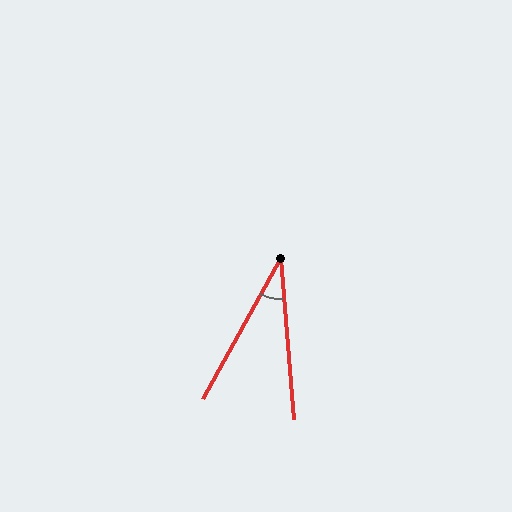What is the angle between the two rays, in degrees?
Approximately 34 degrees.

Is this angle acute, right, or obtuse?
It is acute.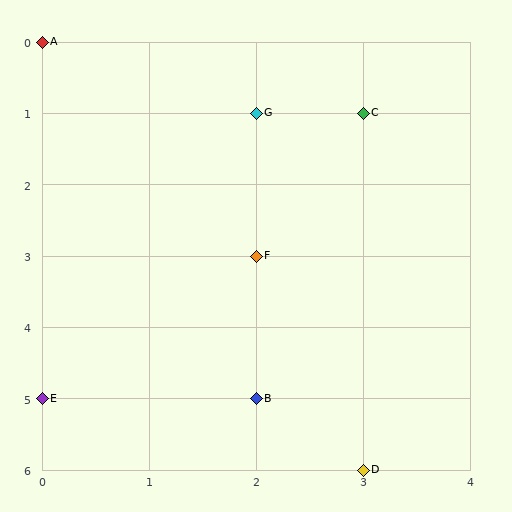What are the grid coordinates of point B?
Point B is at grid coordinates (2, 5).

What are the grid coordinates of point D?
Point D is at grid coordinates (3, 6).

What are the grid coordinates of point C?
Point C is at grid coordinates (3, 1).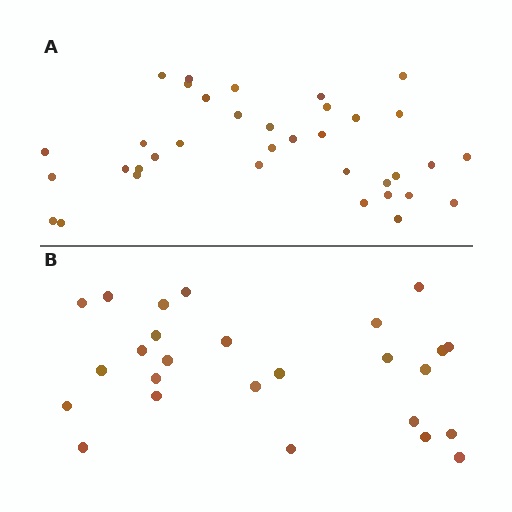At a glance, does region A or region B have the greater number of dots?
Region A (the top region) has more dots.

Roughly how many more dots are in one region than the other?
Region A has roughly 10 or so more dots than region B.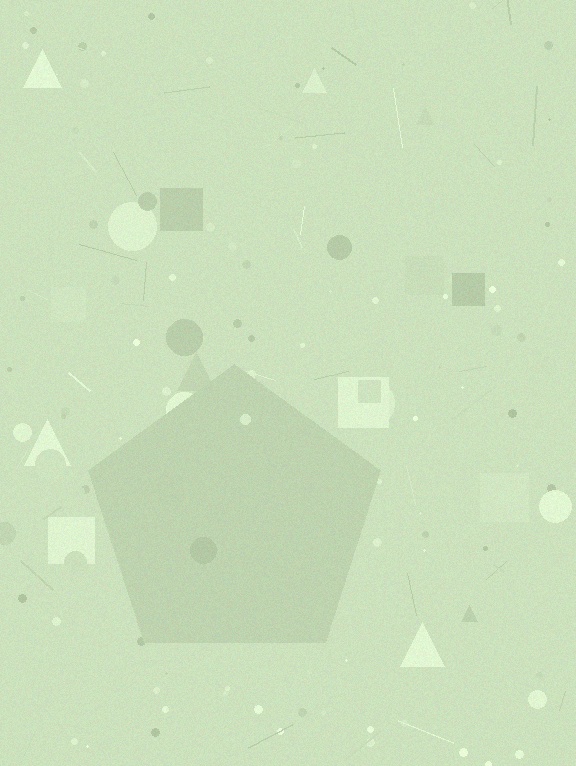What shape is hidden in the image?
A pentagon is hidden in the image.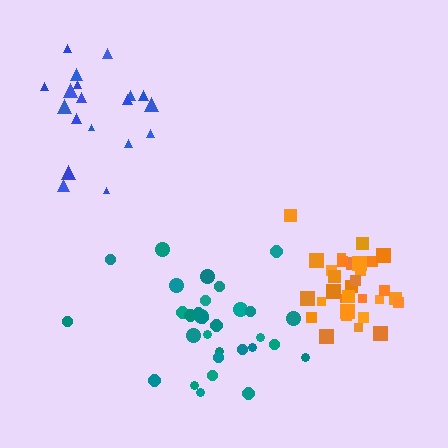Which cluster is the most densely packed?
Orange.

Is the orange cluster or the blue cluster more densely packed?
Orange.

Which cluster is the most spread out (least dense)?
Teal.